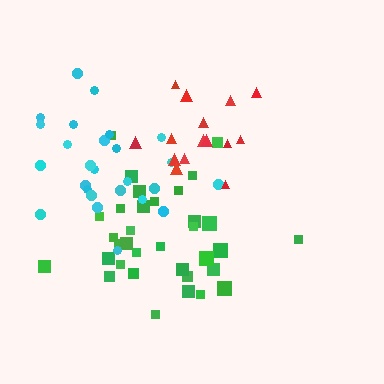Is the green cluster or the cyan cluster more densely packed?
Green.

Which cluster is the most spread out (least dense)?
Red.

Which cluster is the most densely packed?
Green.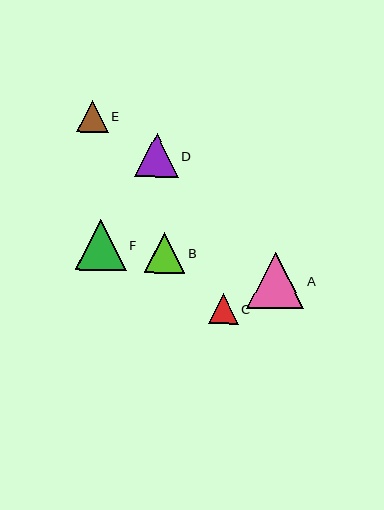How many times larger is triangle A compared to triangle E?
Triangle A is approximately 1.8 times the size of triangle E.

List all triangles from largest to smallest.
From largest to smallest: A, F, D, B, E, C.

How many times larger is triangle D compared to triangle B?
Triangle D is approximately 1.1 times the size of triangle B.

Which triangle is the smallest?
Triangle C is the smallest with a size of approximately 30 pixels.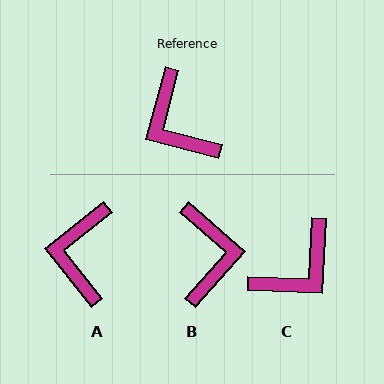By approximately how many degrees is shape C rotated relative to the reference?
Approximately 102 degrees counter-clockwise.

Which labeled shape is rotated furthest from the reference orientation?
B, about 153 degrees away.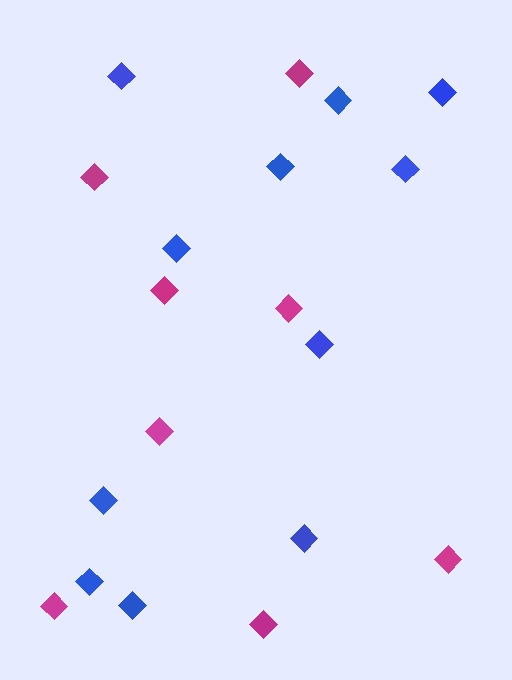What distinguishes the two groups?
There are 2 groups: one group of blue diamonds (11) and one group of magenta diamonds (8).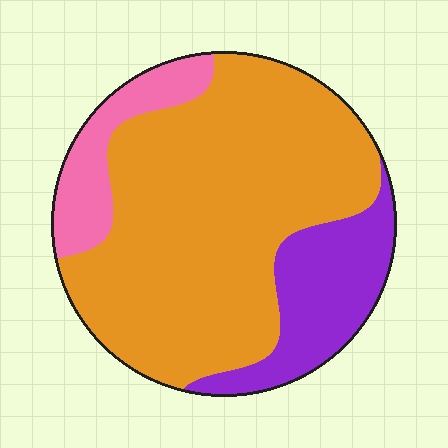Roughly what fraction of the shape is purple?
Purple takes up about one fifth (1/5) of the shape.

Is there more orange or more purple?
Orange.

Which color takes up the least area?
Pink, at roughly 10%.